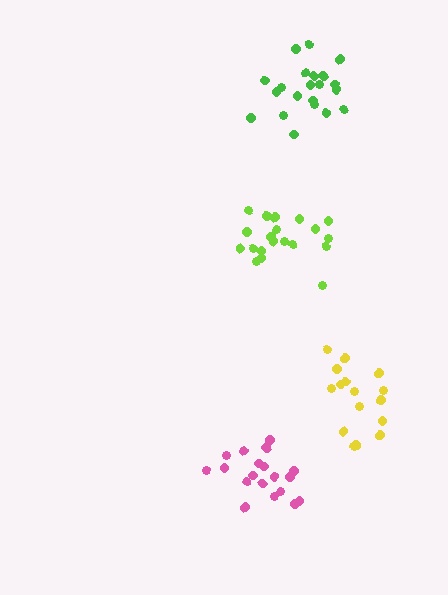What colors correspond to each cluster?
The clusters are colored: lime, pink, yellow, green.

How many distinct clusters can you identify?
There are 4 distinct clusters.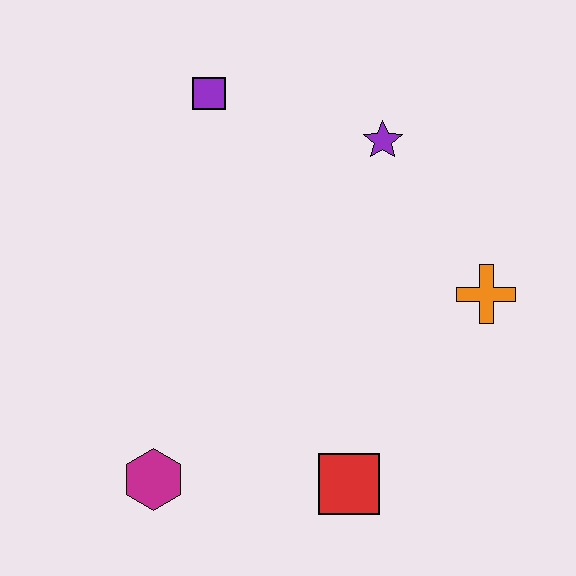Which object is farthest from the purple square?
The red square is farthest from the purple square.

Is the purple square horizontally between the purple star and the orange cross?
No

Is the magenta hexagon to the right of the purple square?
No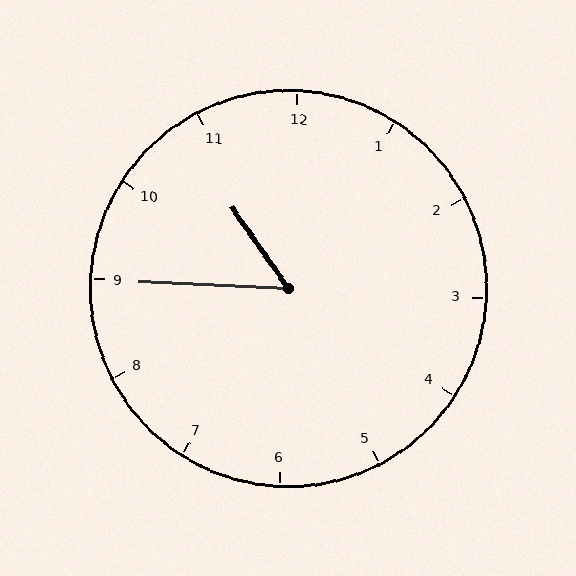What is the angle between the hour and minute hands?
Approximately 52 degrees.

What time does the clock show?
10:45.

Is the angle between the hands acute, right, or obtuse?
It is acute.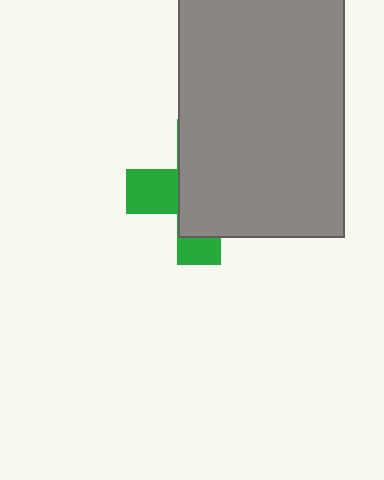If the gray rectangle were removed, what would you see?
You would see the complete green cross.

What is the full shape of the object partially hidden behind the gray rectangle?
The partially hidden object is a green cross.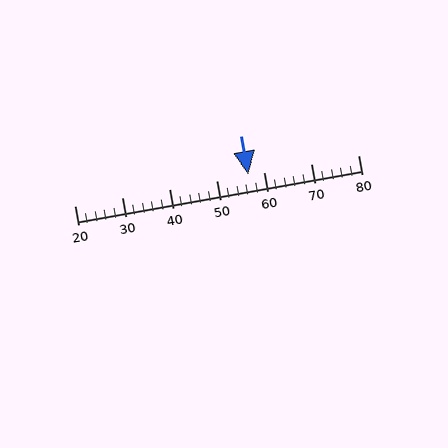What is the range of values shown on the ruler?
The ruler shows values from 20 to 80.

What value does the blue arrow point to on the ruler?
The blue arrow points to approximately 57.